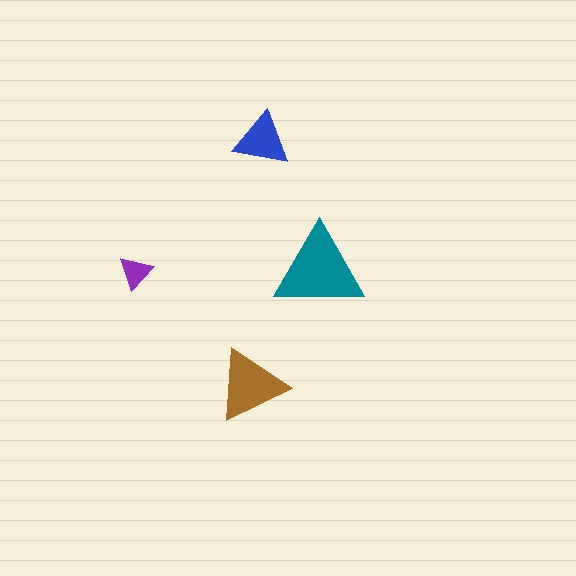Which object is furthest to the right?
The teal triangle is rightmost.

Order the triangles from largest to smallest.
the teal one, the brown one, the blue one, the purple one.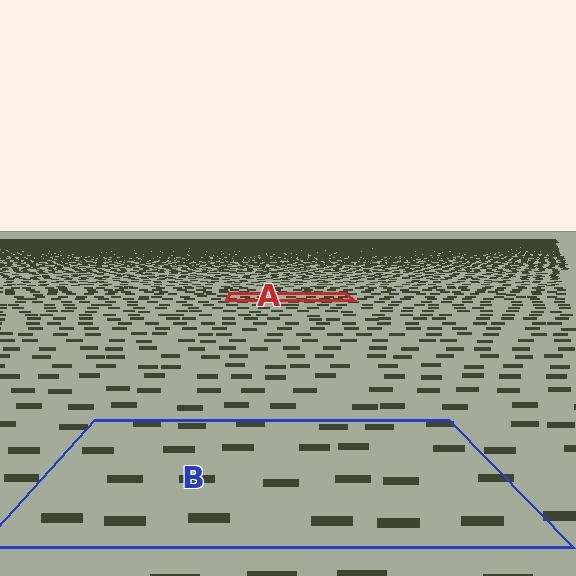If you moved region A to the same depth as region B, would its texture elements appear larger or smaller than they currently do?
They would appear larger. At a closer depth, the same texture elements are projected at a bigger on-screen size.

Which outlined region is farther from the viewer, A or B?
Region A is farther from the viewer — the texture elements inside it appear smaller and more densely packed.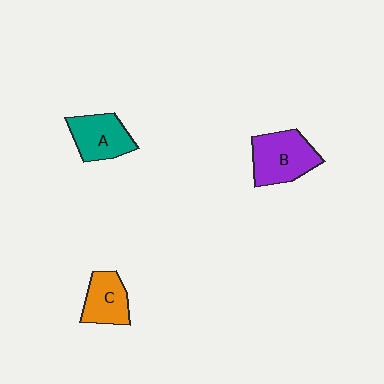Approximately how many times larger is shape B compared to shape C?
Approximately 1.4 times.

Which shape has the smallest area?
Shape C (orange).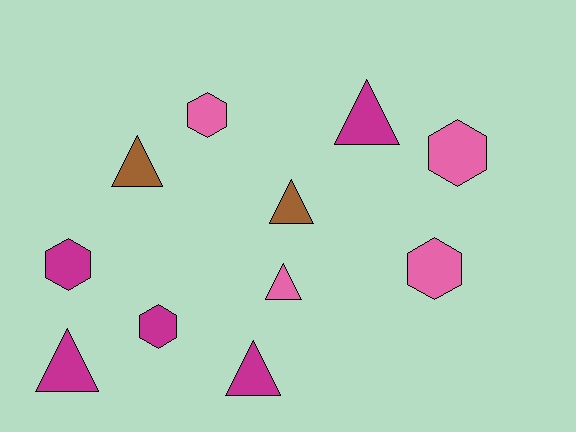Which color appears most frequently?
Magenta, with 5 objects.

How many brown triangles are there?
There are 2 brown triangles.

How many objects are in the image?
There are 11 objects.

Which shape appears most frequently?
Triangle, with 6 objects.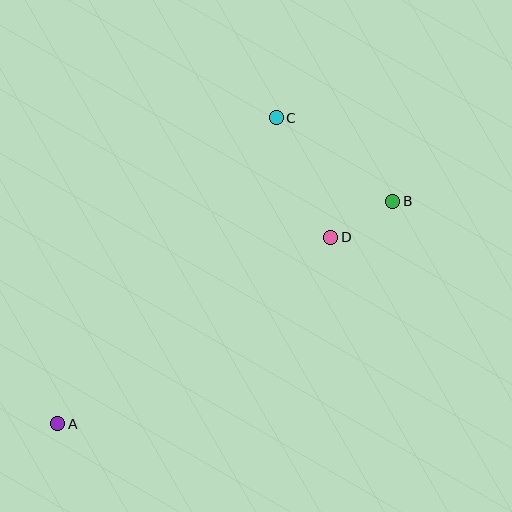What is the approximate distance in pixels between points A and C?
The distance between A and C is approximately 376 pixels.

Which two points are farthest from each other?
Points A and B are farthest from each other.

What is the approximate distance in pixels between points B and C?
The distance between B and C is approximately 143 pixels.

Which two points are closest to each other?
Points B and D are closest to each other.